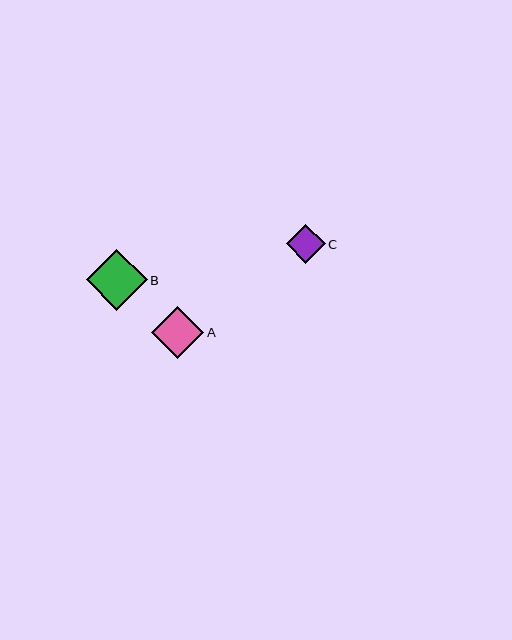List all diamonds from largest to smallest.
From largest to smallest: B, A, C.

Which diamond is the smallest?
Diamond C is the smallest with a size of approximately 39 pixels.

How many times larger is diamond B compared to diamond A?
Diamond B is approximately 1.2 times the size of diamond A.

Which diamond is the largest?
Diamond B is the largest with a size of approximately 61 pixels.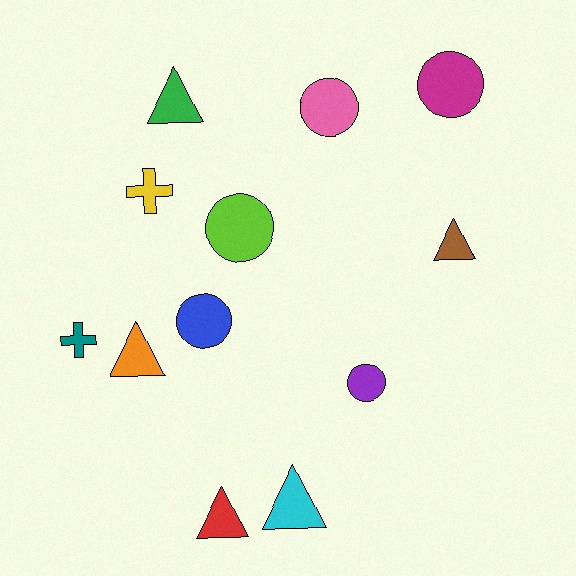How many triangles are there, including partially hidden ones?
There are 5 triangles.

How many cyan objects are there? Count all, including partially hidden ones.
There is 1 cyan object.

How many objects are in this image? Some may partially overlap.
There are 12 objects.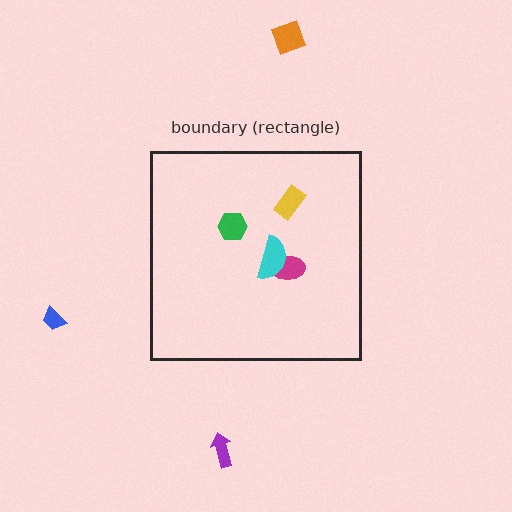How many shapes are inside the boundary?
4 inside, 3 outside.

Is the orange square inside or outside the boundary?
Outside.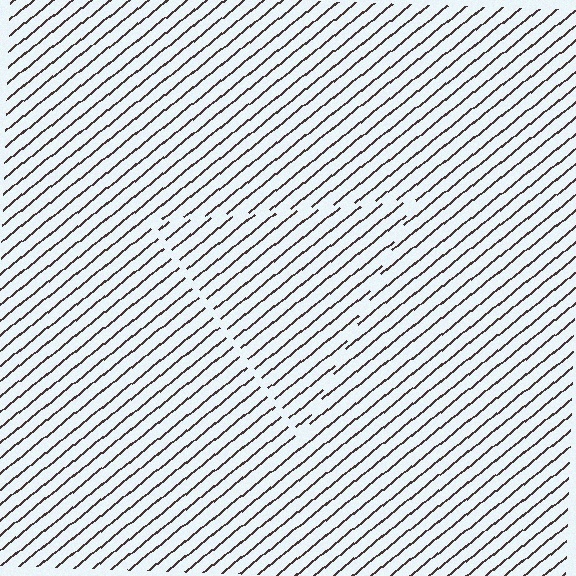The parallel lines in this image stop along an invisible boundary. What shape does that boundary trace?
An illusory triangle. The interior of the shape contains the same grating, shifted by half a period — the contour is defined by the phase discontinuity where line-ends from the inner and outer gratings abut.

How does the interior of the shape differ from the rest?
The interior of the shape contains the same grating, shifted by half a period — the contour is defined by the phase discontinuity where line-ends from the inner and outer gratings abut.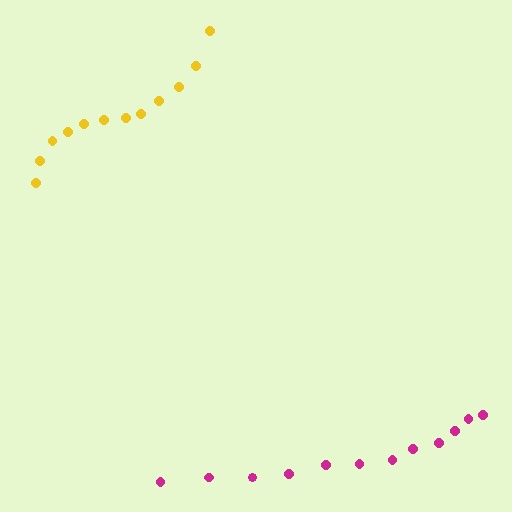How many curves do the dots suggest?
There are 2 distinct paths.